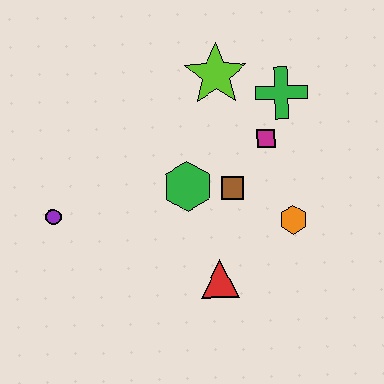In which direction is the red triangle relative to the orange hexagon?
The red triangle is to the left of the orange hexagon.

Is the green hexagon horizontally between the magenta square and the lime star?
No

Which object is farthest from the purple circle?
The green cross is farthest from the purple circle.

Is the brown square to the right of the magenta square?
No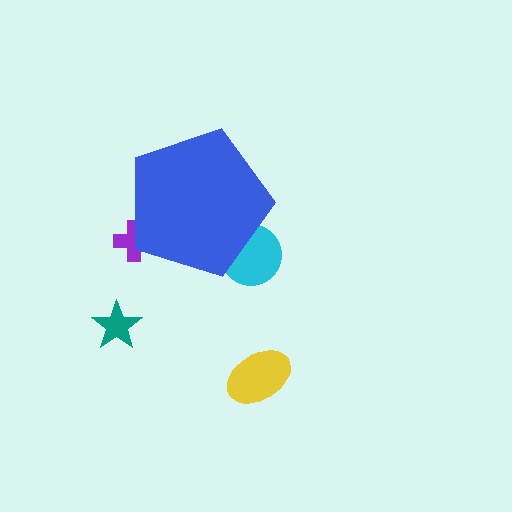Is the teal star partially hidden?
No, the teal star is fully visible.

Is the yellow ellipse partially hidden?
No, the yellow ellipse is fully visible.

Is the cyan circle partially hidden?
Yes, the cyan circle is partially hidden behind the blue pentagon.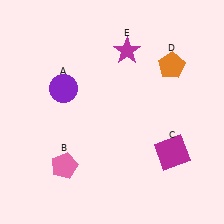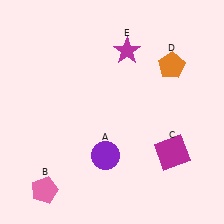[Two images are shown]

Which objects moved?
The objects that moved are: the purple circle (A), the pink pentagon (B).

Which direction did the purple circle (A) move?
The purple circle (A) moved down.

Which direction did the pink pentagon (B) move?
The pink pentagon (B) moved down.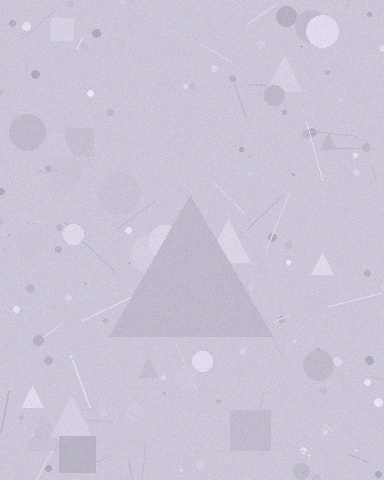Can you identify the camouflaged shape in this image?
The camouflaged shape is a triangle.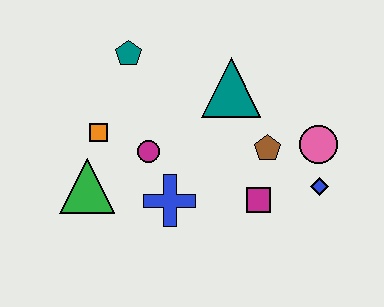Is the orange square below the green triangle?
No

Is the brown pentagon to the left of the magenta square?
No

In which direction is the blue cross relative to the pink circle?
The blue cross is to the left of the pink circle.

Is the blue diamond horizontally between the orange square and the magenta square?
No